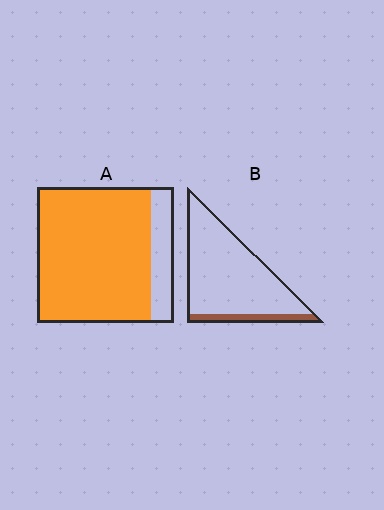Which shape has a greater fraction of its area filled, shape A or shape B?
Shape A.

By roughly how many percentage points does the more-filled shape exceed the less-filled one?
By roughly 70 percentage points (A over B).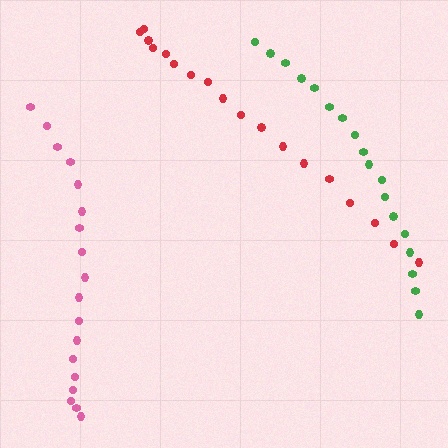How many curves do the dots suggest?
There are 3 distinct paths.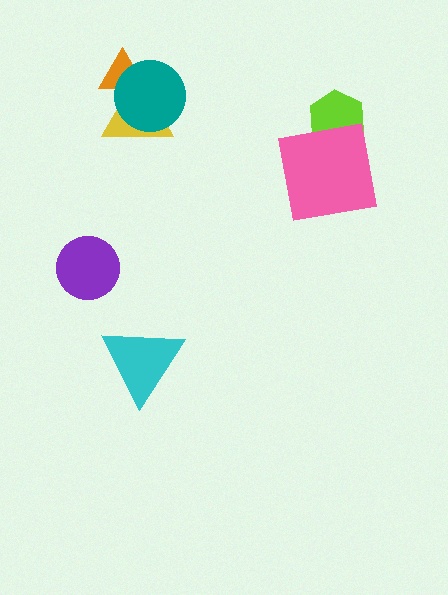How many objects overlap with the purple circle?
0 objects overlap with the purple circle.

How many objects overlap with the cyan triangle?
0 objects overlap with the cyan triangle.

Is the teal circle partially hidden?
No, no other shape covers it.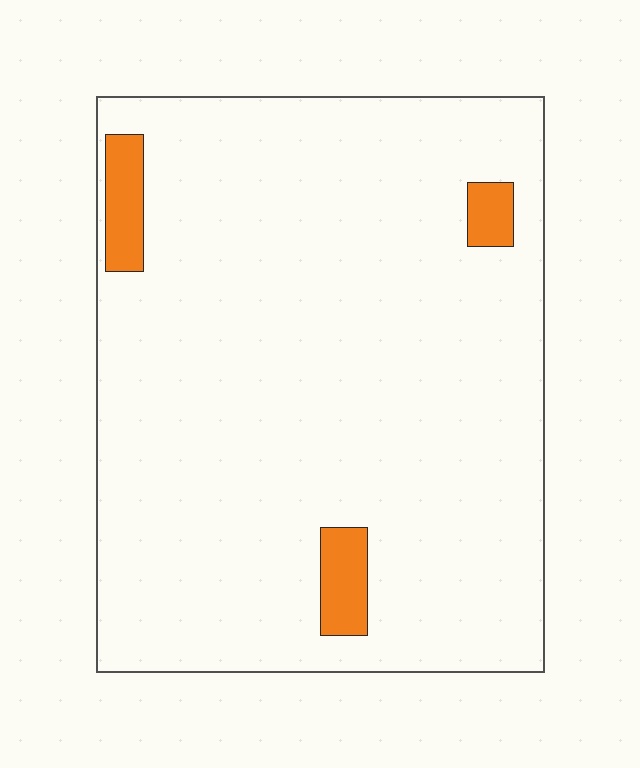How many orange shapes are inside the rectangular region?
3.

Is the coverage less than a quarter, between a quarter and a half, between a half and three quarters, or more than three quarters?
Less than a quarter.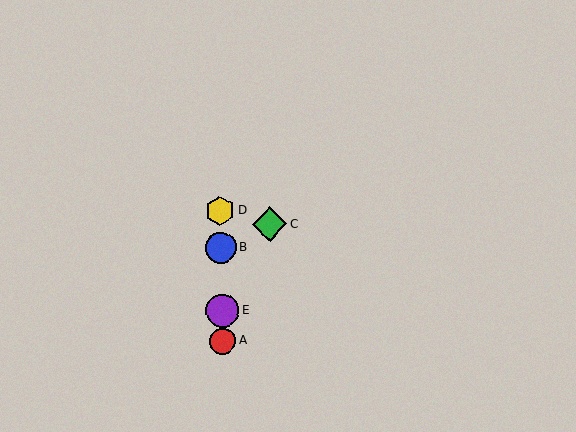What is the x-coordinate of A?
Object A is at x≈223.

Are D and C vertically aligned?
No, D is at x≈220 and C is at x≈270.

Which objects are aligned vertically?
Objects A, B, D, E are aligned vertically.